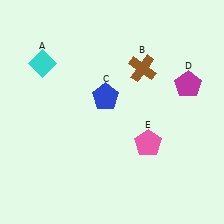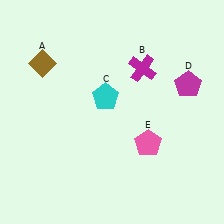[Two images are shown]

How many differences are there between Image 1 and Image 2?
There are 3 differences between the two images.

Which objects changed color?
A changed from cyan to brown. B changed from brown to magenta. C changed from blue to cyan.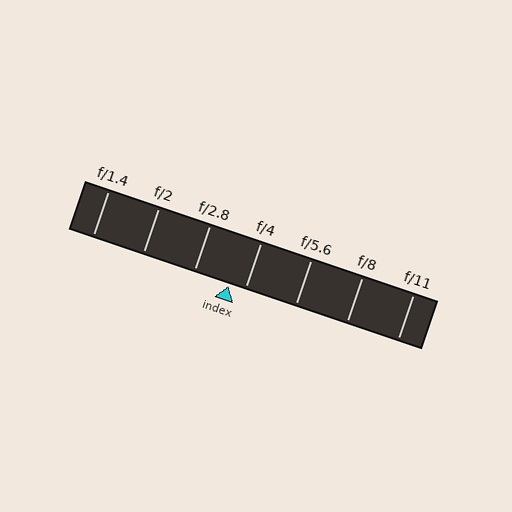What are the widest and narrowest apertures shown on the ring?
The widest aperture shown is f/1.4 and the narrowest is f/11.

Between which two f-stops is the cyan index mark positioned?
The index mark is between f/2.8 and f/4.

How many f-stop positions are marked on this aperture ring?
There are 7 f-stop positions marked.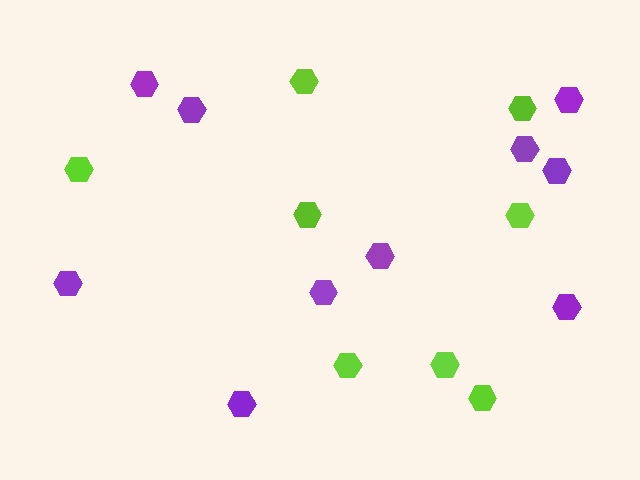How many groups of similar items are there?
There are 2 groups: one group of lime hexagons (8) and one group of purple hexagons (10).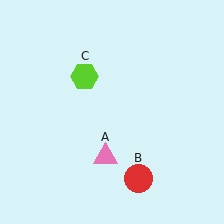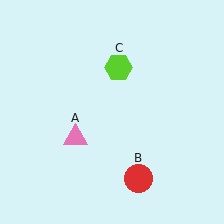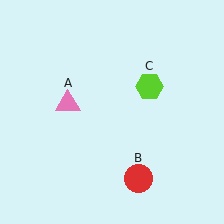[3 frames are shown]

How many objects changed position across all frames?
2 objects changed position: pink triangle (object A), lime hexagon (object C).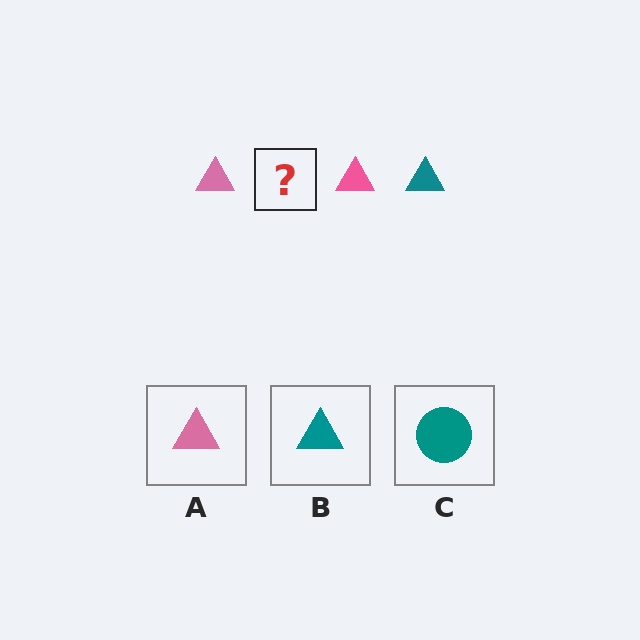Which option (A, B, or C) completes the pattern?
B.